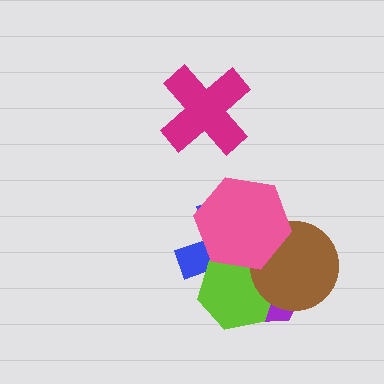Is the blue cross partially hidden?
Yes, it is partially covered by another shape.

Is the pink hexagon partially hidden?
No, no other shape covers it.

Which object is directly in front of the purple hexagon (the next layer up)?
The blue cross is directly in front of the purple hexagon.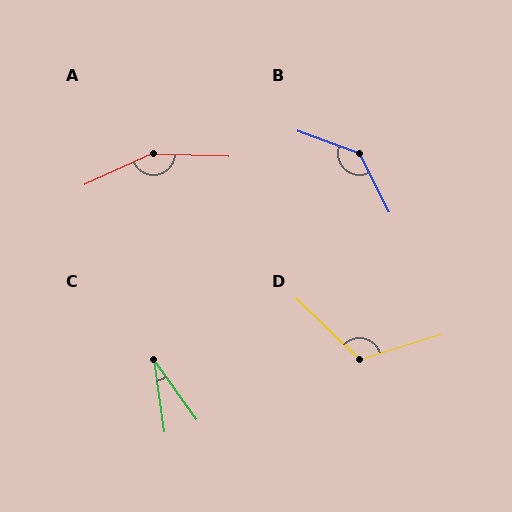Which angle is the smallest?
C, at approximately 28 degrees.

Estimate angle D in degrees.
Approximately 119 degrees.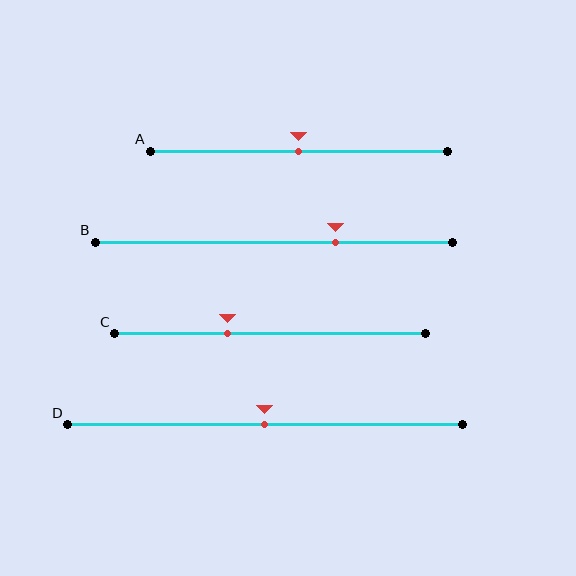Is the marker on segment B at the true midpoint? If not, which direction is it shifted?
No, the marker on segment B is shifted to the right by about 17% of the segment length.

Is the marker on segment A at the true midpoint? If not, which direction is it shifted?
Yes, the marker on segment A is at the true midpoint.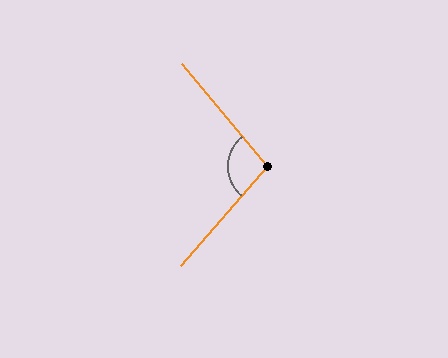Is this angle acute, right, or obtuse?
It is obtuse.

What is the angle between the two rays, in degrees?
Approximately 99 degrees.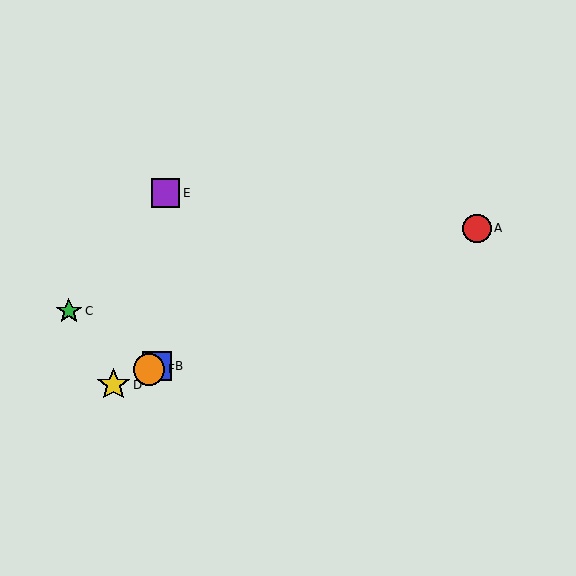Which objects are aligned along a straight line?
Objects A, B, D, F are aligned along a straight line.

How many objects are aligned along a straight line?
4 objects (A, B, D, F) are aligned along a straight line.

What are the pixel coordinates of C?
Object C is at (69, 311).